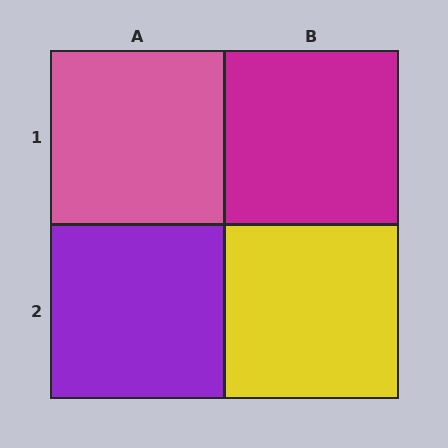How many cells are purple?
1 cell is purple.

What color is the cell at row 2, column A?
Purple.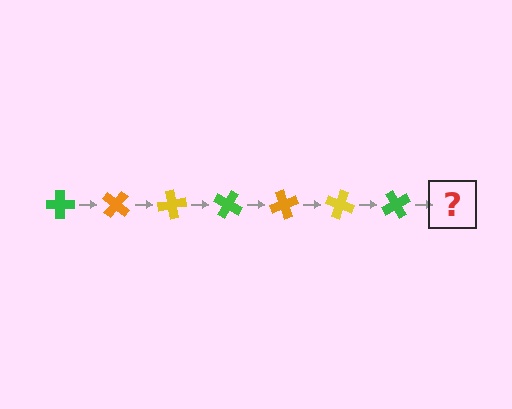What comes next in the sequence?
The next element should be an orange cross, rotated 280 degrees from the start.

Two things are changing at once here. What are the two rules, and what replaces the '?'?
The two rules are that it rotates 40 degrees each step and the color cycles through green, orange, and yellow. The '?' should be an orange cross, rotated 280 degrees from the start.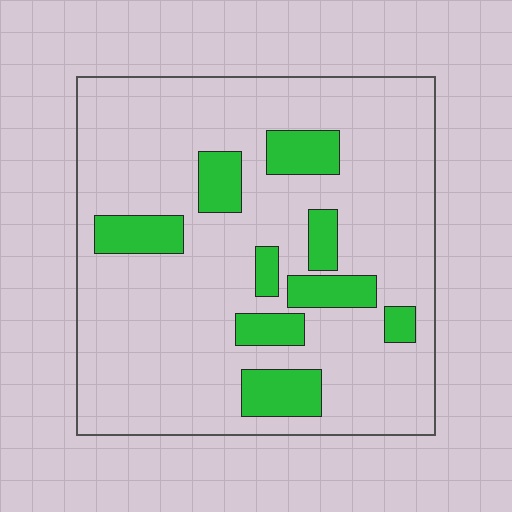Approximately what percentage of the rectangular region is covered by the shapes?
Approximately 20%.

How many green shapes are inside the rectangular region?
9.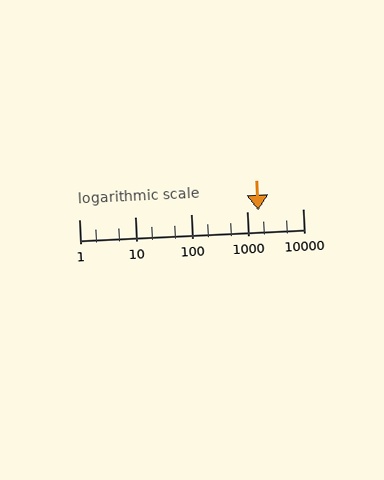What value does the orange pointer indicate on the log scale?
The pointer indicates approximately 1600.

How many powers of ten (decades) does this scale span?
The scale spans 4 decades, from 1 to 10000.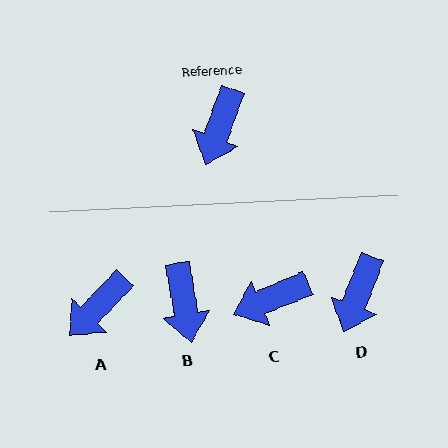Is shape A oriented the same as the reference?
No, it is off by about 23 degrees.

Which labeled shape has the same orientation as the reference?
D.